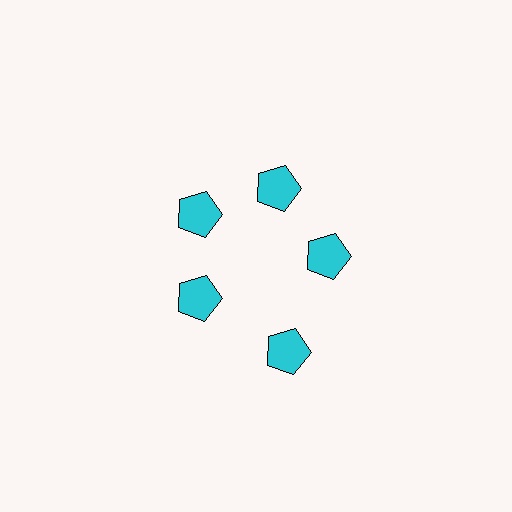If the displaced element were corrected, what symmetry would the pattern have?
It would have 5-fold rotational symmetry — the pattern would map onto itself every 72 degrees.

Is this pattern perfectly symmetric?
No. The 5 cyan pentagons are arranged in a ring, but one element near the 5 o'clock position is pushed outward from the center, breaking the 5-fold rotational symmetry.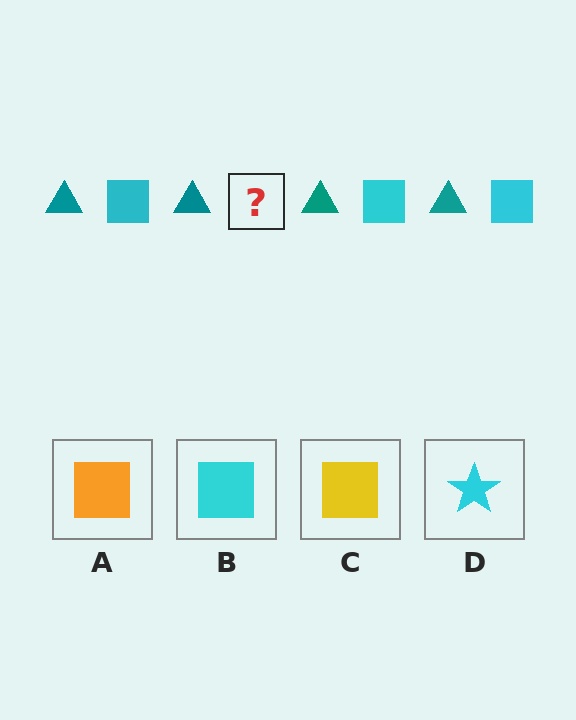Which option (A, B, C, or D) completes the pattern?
B.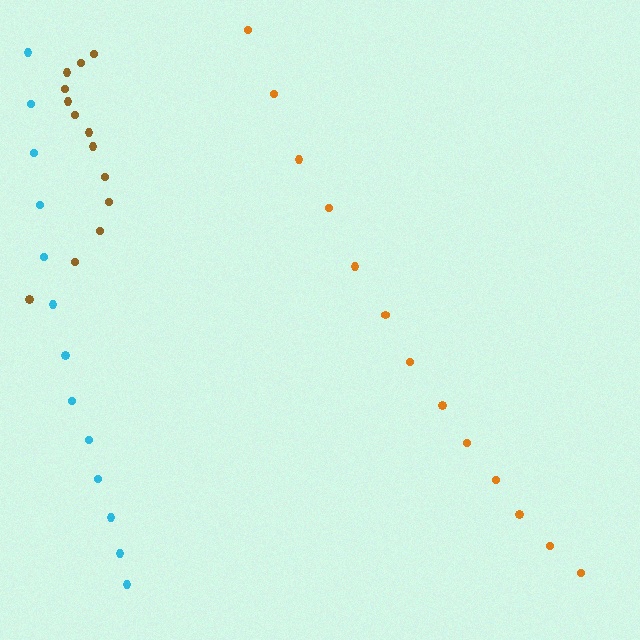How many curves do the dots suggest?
There are 3 distinct paths.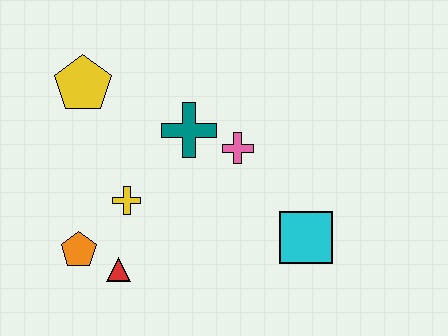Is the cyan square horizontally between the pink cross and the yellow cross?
No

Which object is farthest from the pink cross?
The orange pentagon is farthest from the pink cross.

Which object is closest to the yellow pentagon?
The teal cross is closest to the yellow pentagon.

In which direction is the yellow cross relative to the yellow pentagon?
The yellow cross is below the yellow pentagon.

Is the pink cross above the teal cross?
No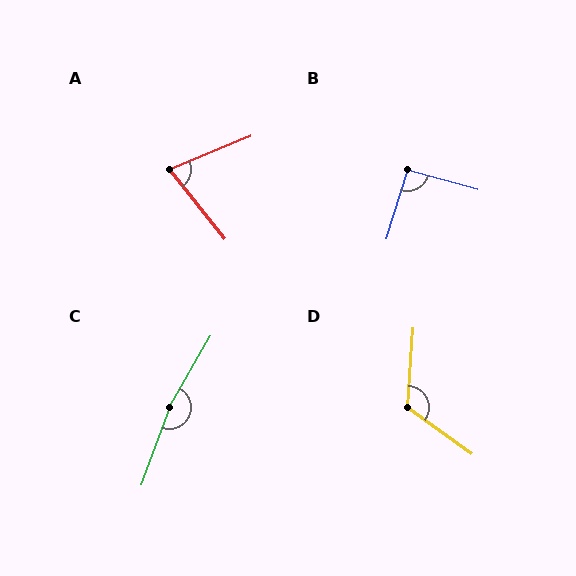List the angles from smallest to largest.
A (74°), B (92°), D (122°), C (170°).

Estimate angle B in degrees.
Approximately 92 degrees.